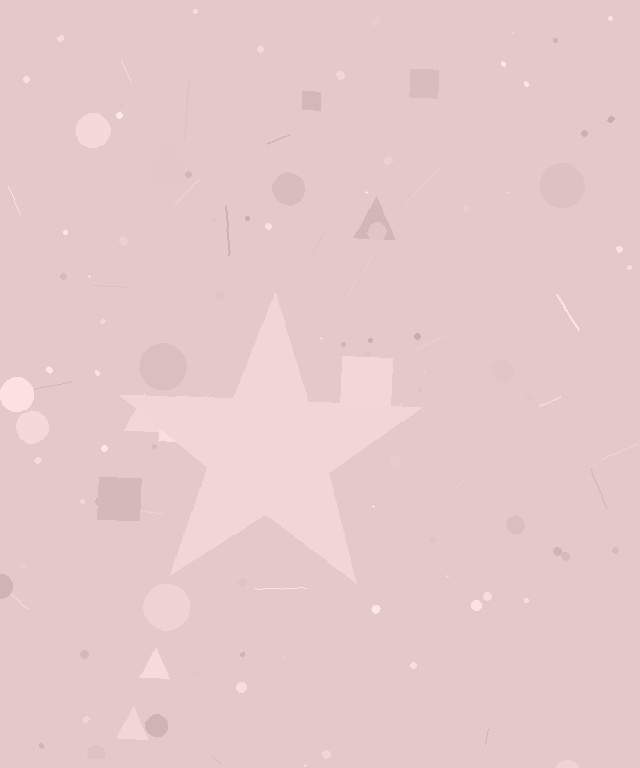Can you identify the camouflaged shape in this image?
The camouflaged shape is a star.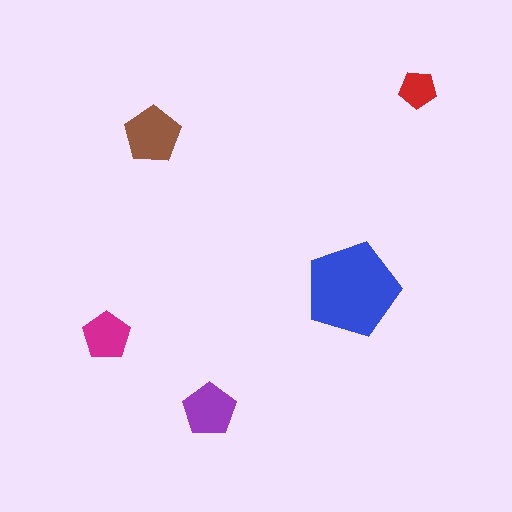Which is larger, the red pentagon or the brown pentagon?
The brown one.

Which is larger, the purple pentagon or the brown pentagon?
The brown one.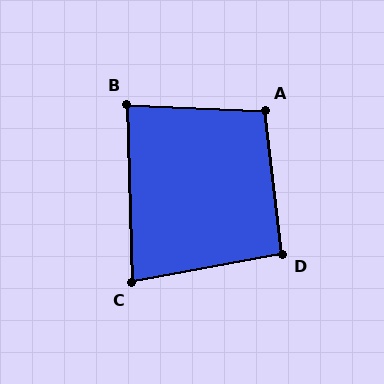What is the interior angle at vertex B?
Approximately 86 degrees (approximately right).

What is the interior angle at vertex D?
Approximately 94 degrees (approximately right).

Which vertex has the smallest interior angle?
C, at approximately 81 degrees.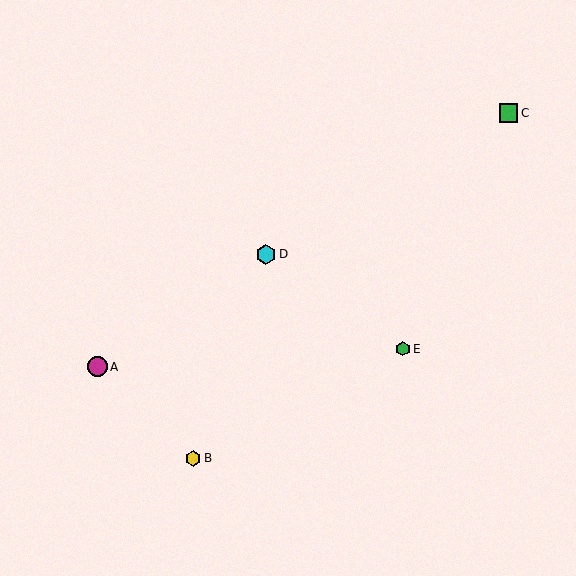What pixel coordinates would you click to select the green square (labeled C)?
Click at (509, 113) to select the green square C.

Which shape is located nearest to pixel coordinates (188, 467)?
The yellow hexagon (labeled B) at (193, 458) is nearest to that location.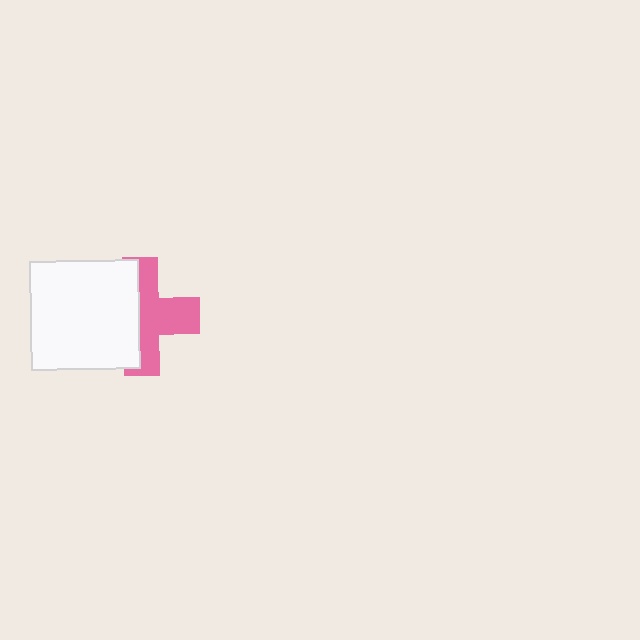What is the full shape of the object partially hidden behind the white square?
The partially hidden object is a pink cross.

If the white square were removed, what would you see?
You would see the complete pink cross.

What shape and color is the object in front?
The object in front is a white square.